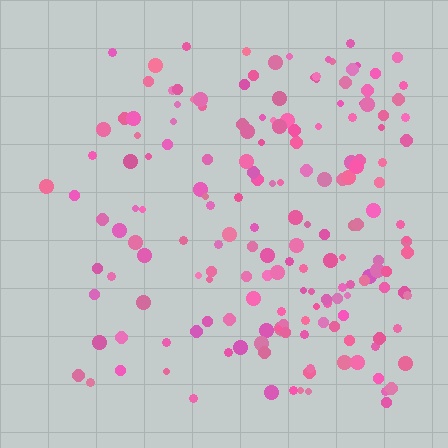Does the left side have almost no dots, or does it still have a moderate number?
Still a moderate number, just noticeably fewer than the right.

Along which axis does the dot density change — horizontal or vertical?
Horizontal.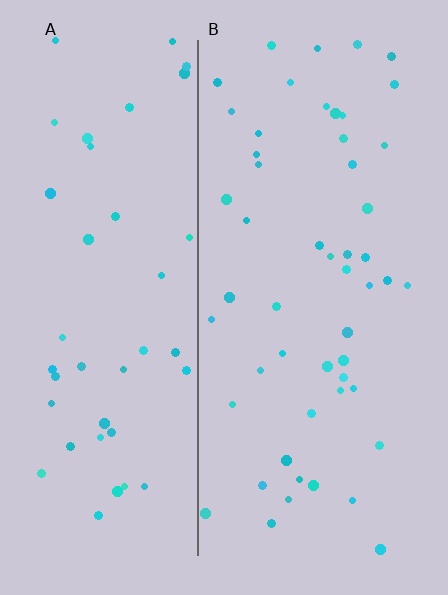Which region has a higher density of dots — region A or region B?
B (the right).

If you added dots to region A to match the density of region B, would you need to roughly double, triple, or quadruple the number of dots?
Approximately double.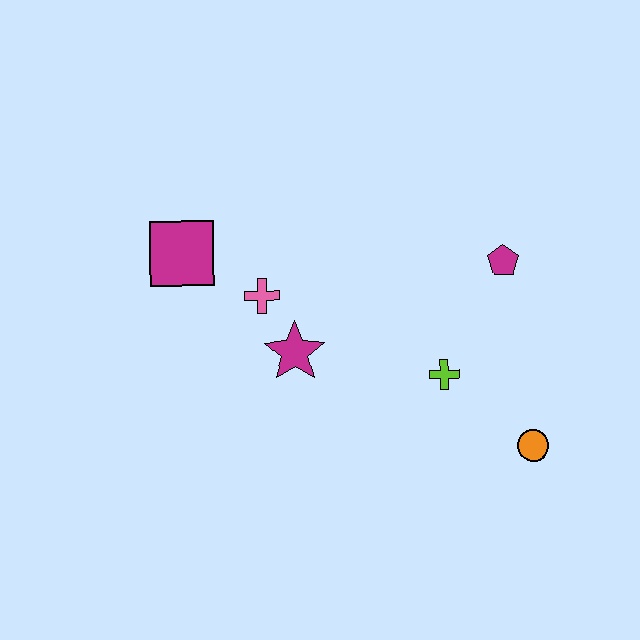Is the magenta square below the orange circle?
No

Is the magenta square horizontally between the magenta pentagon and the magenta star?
No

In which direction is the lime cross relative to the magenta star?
The lime cross is to the right of the magenta star.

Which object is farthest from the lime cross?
The magenta square is farthest from the lime cross.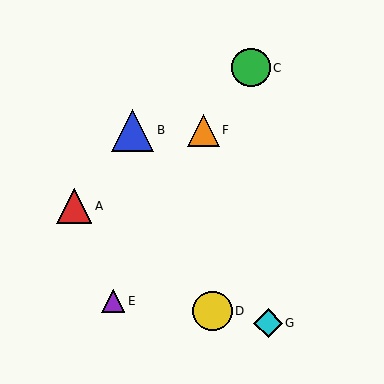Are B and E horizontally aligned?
No, B is at y≈130 and E is at y≈301.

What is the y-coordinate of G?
Object G is at y≈323.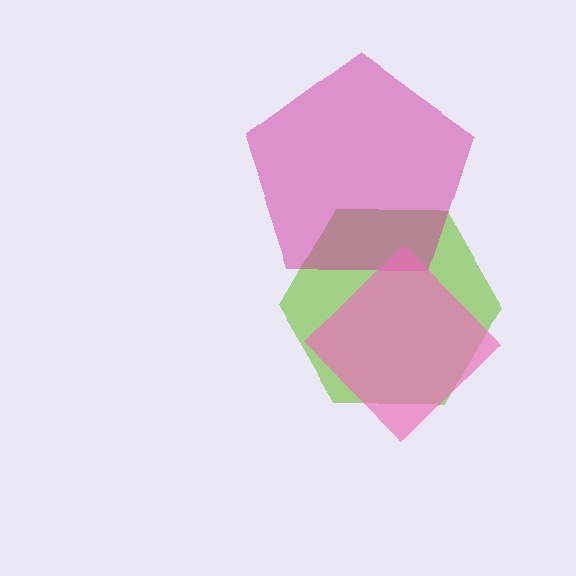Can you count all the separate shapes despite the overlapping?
Yes, there are 3 separate shapes.